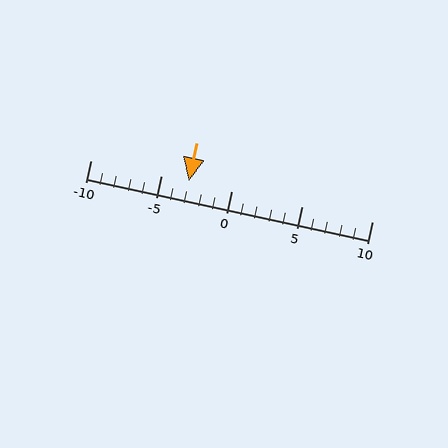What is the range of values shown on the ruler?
The ruler shows values from -10 to 10.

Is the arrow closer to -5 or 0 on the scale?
The arrow is closer to -5.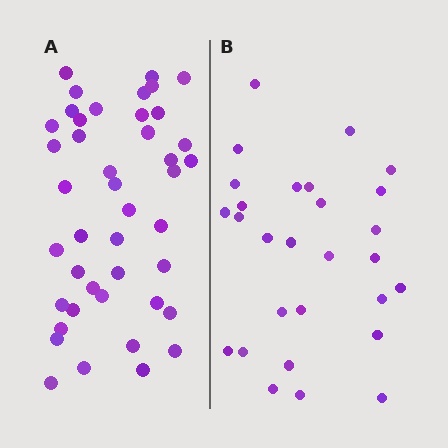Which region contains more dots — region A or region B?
Region A (the left region) has more dots.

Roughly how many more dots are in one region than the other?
Region A has approximately 15 more dots than region B.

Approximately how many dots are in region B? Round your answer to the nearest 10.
About 30 dots. (The exact count is 28, which rounds to 30.)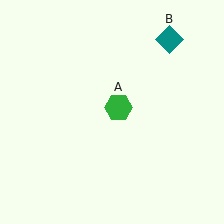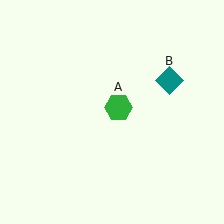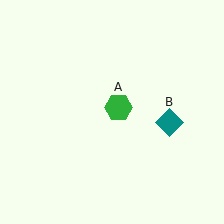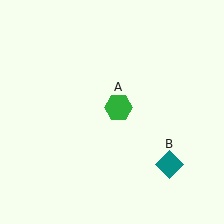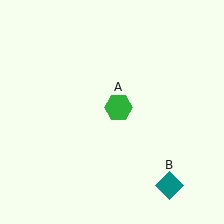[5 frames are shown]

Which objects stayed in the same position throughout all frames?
Green hexagon (object A) remained stationary.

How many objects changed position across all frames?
1 object changed position: teal diamond (object B).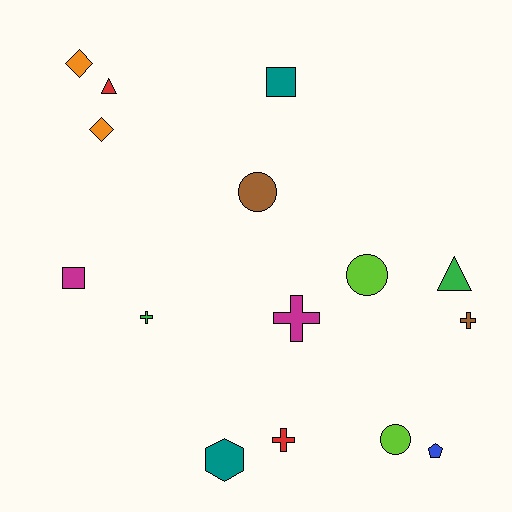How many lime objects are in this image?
There are 2 lime objects.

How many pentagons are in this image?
There is 1 pentagon.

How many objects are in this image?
There are 15 objects.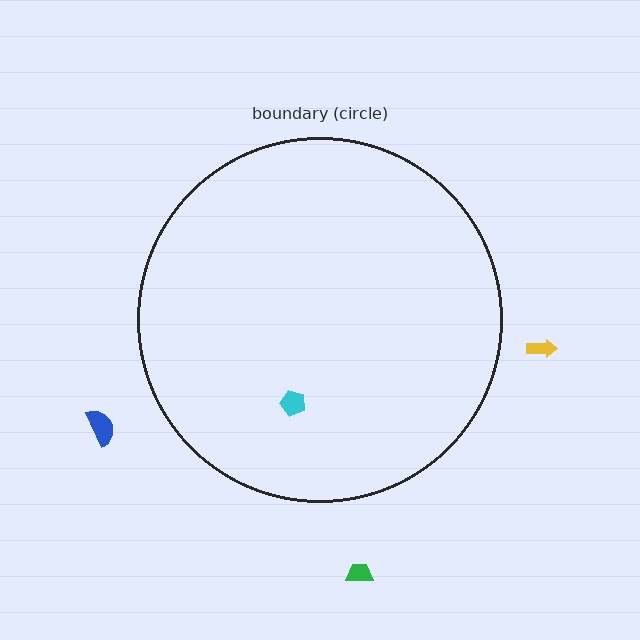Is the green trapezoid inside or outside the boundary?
Outside.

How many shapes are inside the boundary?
1 inside, 3 outside.